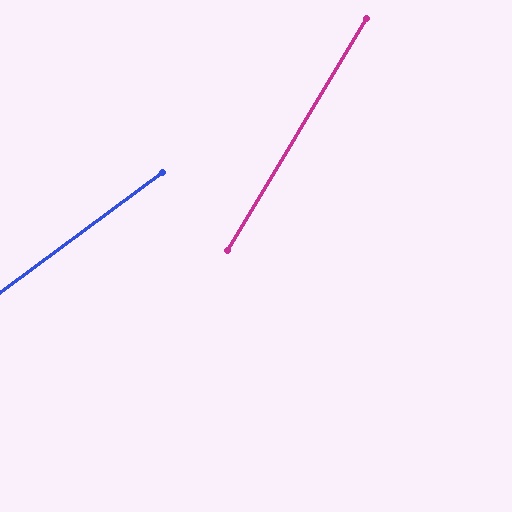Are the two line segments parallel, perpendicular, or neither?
Neither parallel nor perpendicular — they differ by about 23°.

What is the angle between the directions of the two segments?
Approximately 23 degrees.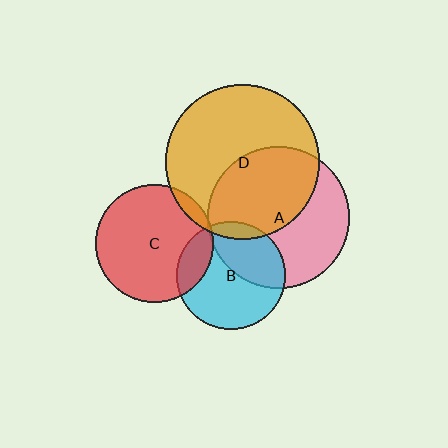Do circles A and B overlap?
Yes.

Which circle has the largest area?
Circle D (orange).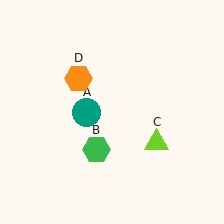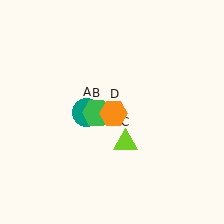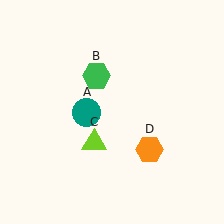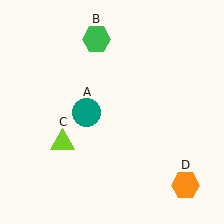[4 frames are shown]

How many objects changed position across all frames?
3 objects changed position: green hexagon (object B), lime triangle (object C), orange hexagon (object D).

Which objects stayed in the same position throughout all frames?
Teal circle (object A) remained stationary.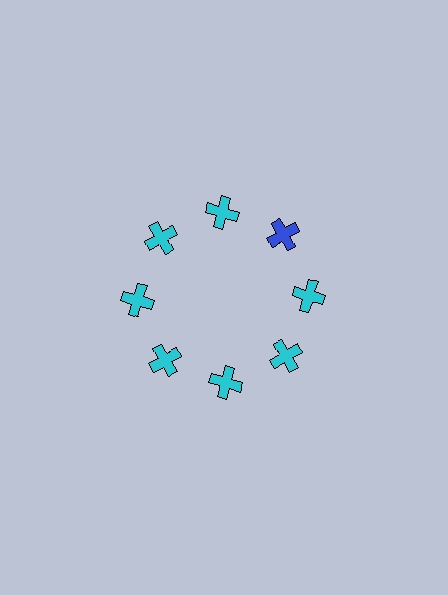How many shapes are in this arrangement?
There are 8 shapes arranged in a ring pattern.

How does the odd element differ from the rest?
It has a different color: blue instead of cyan.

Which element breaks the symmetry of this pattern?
The blue cross at roughly the 2 o'clock position breaks the symmetry. All other shapes are cyan crosses.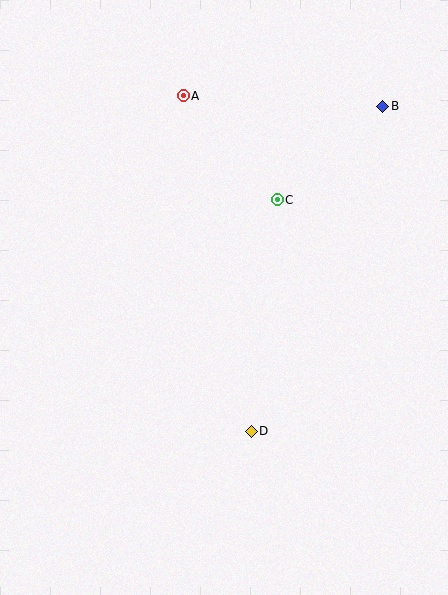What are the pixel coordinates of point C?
Point C is at (277, 200).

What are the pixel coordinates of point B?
Point B is at (383, 106).